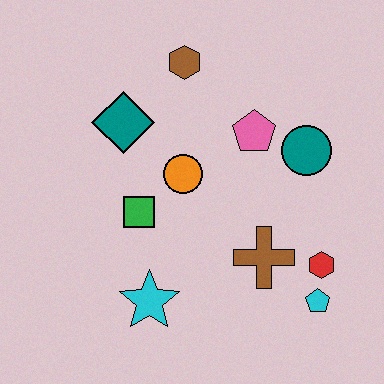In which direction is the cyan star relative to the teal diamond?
The cyan star is below the teal diamond.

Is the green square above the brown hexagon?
No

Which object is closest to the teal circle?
The pink pentagon is closest to the teal circle.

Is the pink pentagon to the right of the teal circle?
No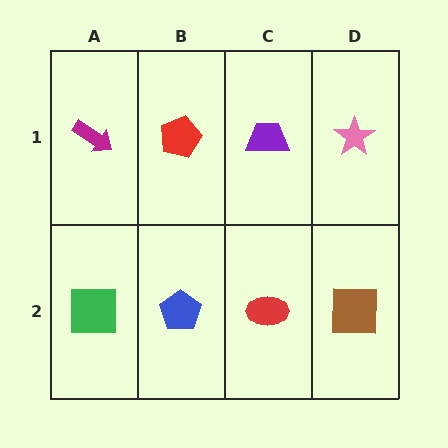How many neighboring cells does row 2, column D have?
2.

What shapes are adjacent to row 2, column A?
A magenta arrow (row 1, column A), a blue pentagon (row 2, column B).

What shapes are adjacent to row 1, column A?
A green square (row 2, column A), a red pentagon (row 1, column B).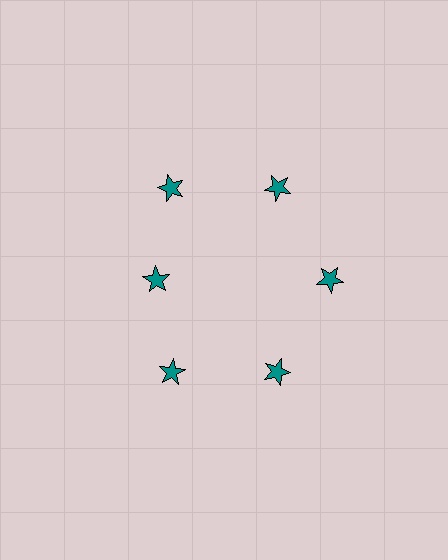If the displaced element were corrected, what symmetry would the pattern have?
It would have 6-fold rotational symmetry — the pattern would map onto itself every 60 degrees.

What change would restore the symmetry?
The symmetry would be restored by moving it outward, back onto the ring so that all 6 stars sit at equal angles and equal distance from the center.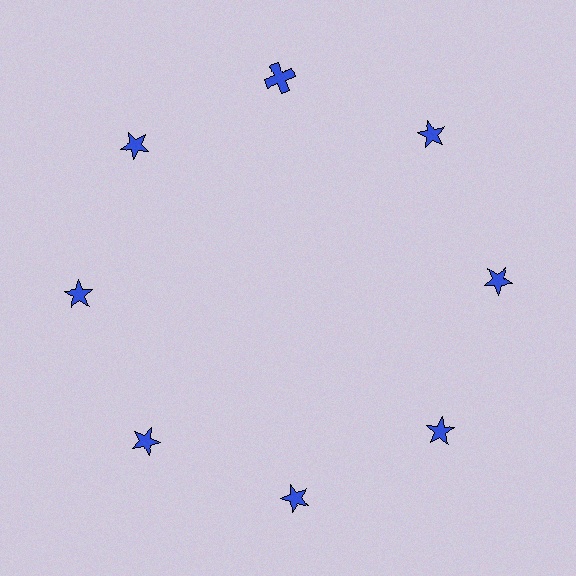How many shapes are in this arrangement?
There are 8 shapes arranged in a ring pattern.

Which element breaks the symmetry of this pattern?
The blue cross at roughly the 12 o'clock position breaks the symmetry. All other shapes are blue stars.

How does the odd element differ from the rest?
It has a different shape: cross instead of star.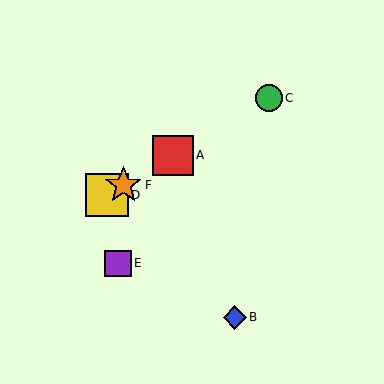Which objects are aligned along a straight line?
Objects A, C, D, F are aligned along a straight line.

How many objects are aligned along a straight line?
4 objects (A, C, D, F) are aligned along a straight line.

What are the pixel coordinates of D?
Object D is at (107, 195).